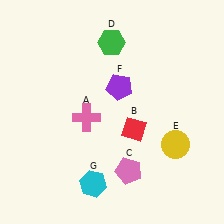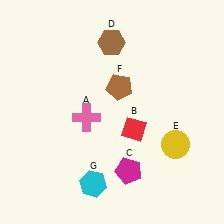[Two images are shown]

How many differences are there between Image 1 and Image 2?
There are 3 differences between the two images.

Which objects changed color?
C changed from pink to magenta. D changed from green to brown. F changed from purple to brown.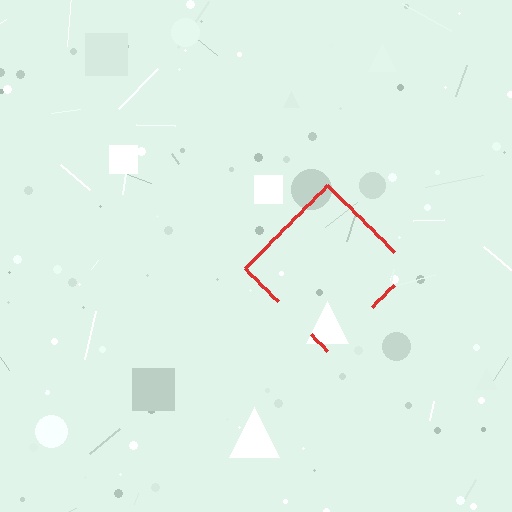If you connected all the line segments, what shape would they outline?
They would outline a diamond.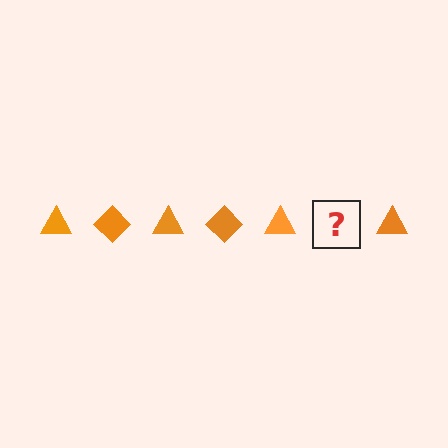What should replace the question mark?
The question mark should be replaced with an orange diamond.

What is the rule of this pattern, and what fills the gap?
The rule is that the pattern cycles through triangle, diamond shapes in orange. The gap should be filled with an orange diamond.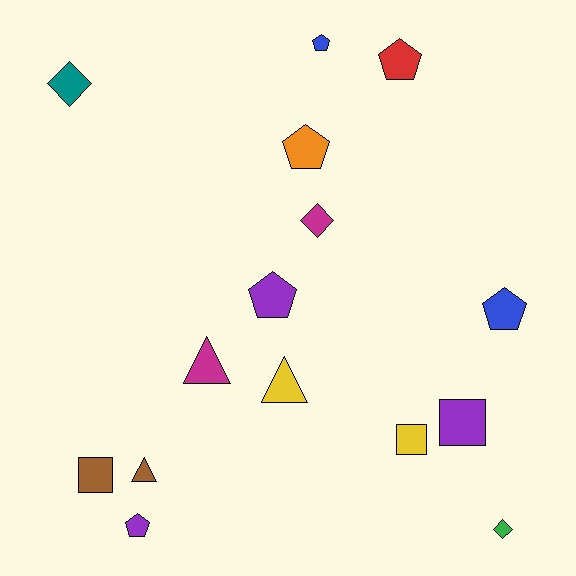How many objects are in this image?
There are 15 objects.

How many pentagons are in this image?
There are 6 pentagons.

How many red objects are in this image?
There is 1 red object.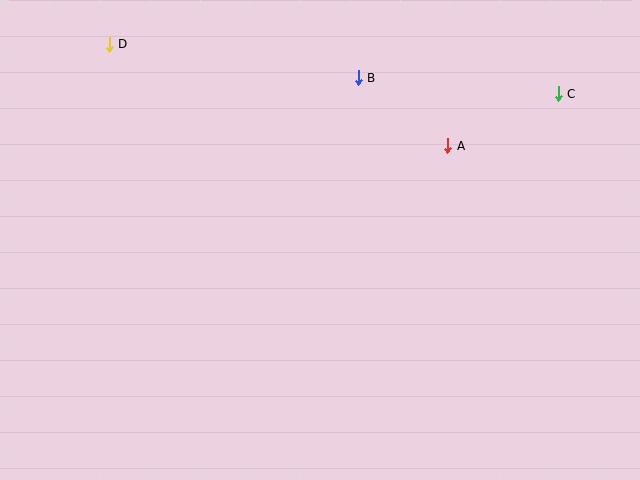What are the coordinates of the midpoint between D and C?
The midpoint between D and C is at (334, 69).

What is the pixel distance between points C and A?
The distance between C and A is 122 pixels.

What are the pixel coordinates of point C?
Point C is at (558, 94).